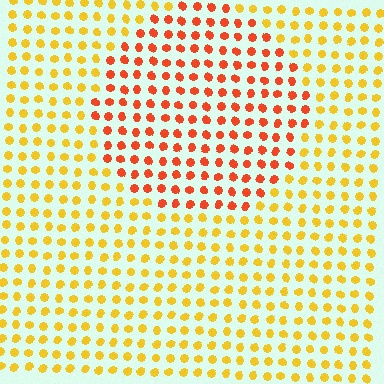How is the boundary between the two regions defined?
The boundary is defined purely by a slight shift in hue (about 38 degrees). Spacing, size, and orientation are identical on both sides.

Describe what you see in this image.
The image is filled with small yellow elements in a uniform arrangement. A circle-shaped region is visible where the elements are tinted to a slightly different hue, forming a subtle color boundary.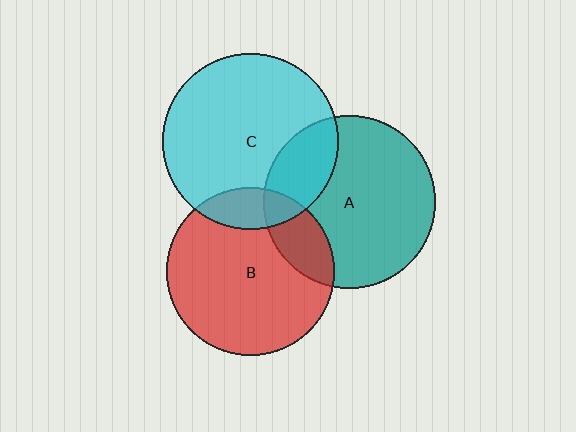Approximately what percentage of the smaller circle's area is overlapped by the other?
Approximately 20%.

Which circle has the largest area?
Circle C (cyan).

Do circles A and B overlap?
Yes.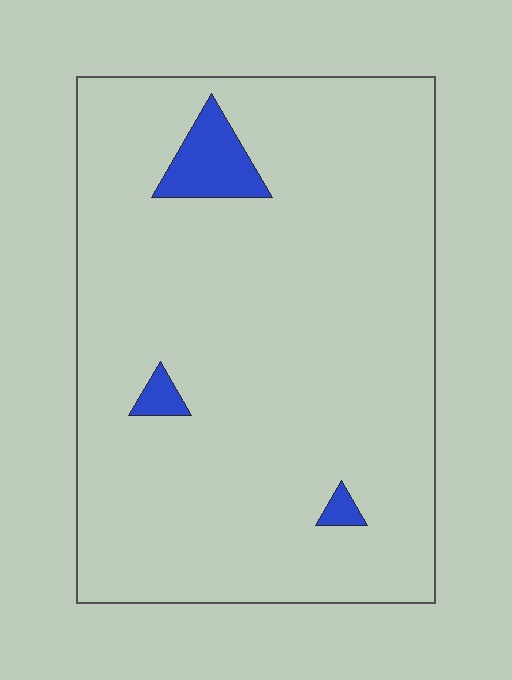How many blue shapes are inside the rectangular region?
3.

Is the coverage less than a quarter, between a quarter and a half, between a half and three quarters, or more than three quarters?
Less than a quarter.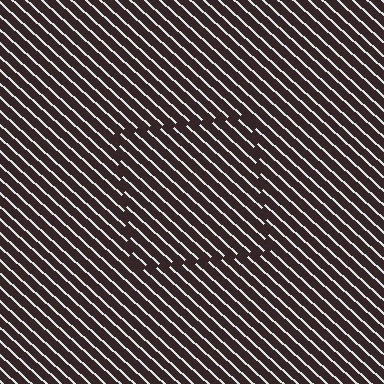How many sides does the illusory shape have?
4 sides — the line-ends trace a square.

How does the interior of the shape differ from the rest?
The interior of the shape contains the same grating, shifted by half a period — the contour is defined by the phase discontinuity where line-ends from the inner and outer gratings abut.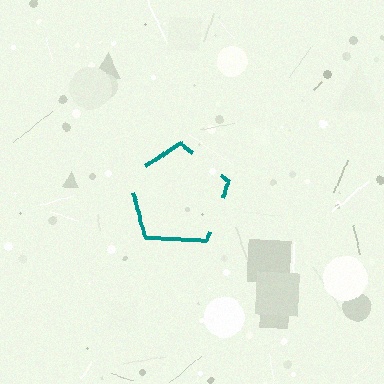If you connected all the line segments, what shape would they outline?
They would outline a pentagon.